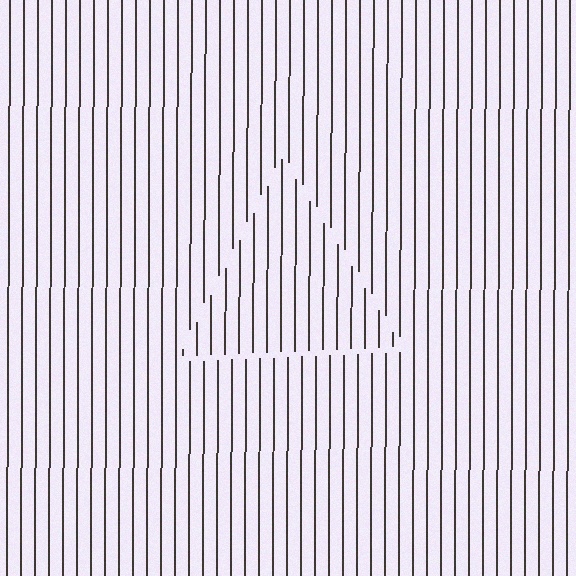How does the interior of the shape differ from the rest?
The interior of the shape contains the same grating, shifted by half a period — the contour is defined by the phase discontinuity where line-ends from the inner and outer gratings abut.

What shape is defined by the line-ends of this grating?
An illusory triangle. The interior of the shape contains the same grating, shifted by half a period — the contour is defined by the phase discontinuity where line-ends from the inner and outer gratings abut.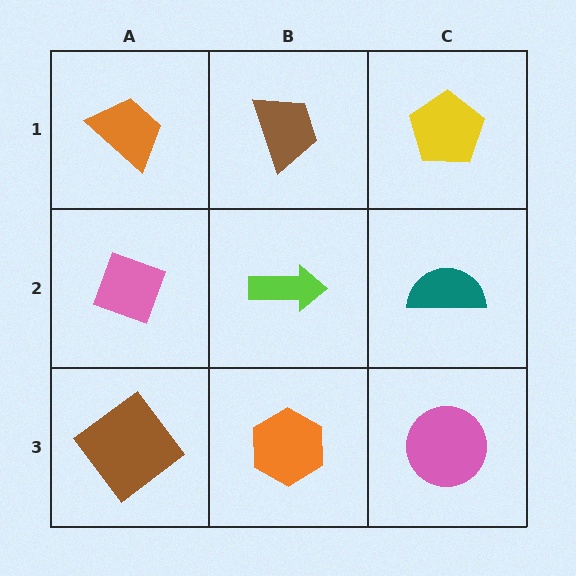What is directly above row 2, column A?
An orange trapezoid.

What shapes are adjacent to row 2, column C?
A yellow pentagon (row 1, column C), a pink circle (row 3, column C), a lime arrow (row 2, column B).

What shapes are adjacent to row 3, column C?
A teal semicircle (row 2, column C), an orange hexagon (row 3, column B).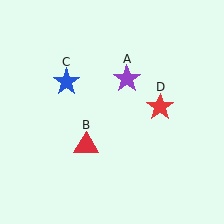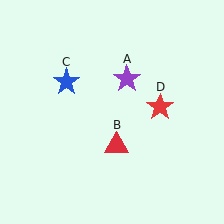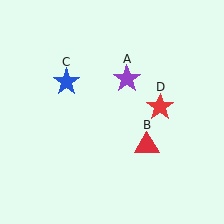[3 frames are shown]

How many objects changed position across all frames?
1 object changed position: red triangle (object B).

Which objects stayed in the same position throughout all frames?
Purple star (object A) and blue star (object C) and red star (object D) remained stationary.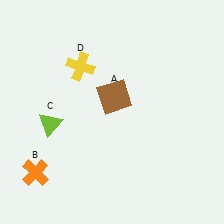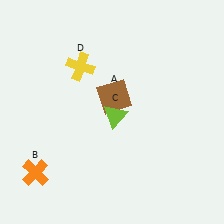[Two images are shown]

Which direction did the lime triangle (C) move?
The lime triangle (C) moved right.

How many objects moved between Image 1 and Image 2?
1 object moved between the two images.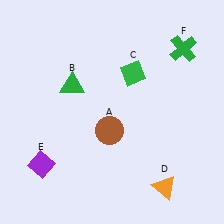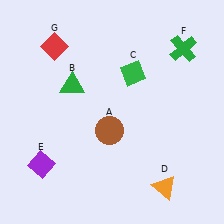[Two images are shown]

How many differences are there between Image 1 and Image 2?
There is 1 difference between the two images.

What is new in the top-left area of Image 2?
A red diamond (G) was added in the top-left area of Image 2.